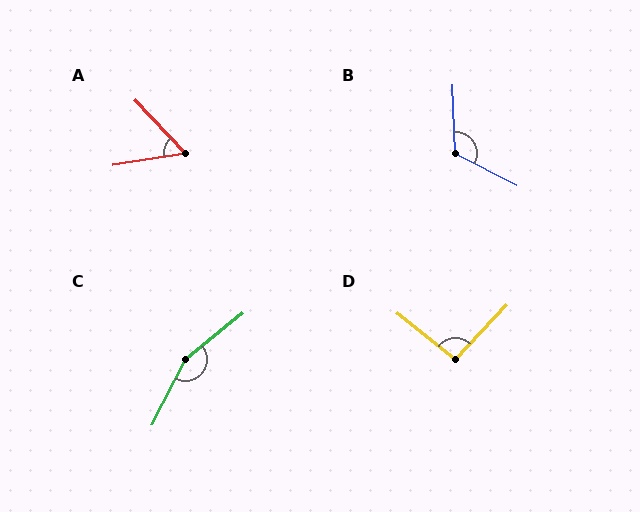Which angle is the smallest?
A, at approximately 55 degrees.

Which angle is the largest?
C, at approximately 156 degrees.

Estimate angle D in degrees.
Approximately 95 degrees.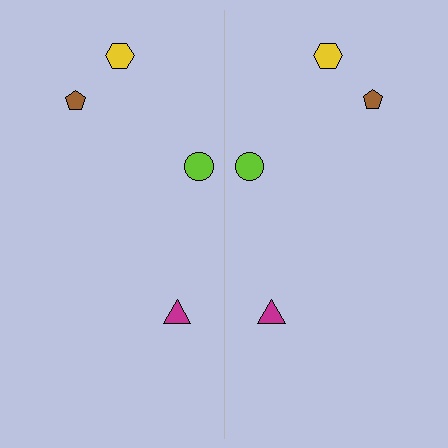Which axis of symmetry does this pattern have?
The pattern has a vertical axis of symmetry running through the center of the image.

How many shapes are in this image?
There are 8 shapes in this image.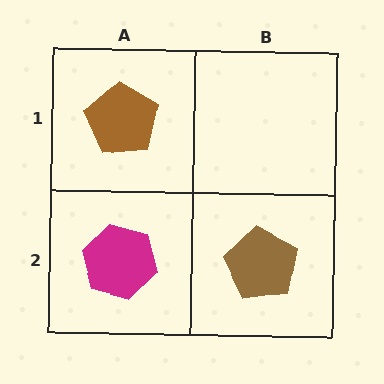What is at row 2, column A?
A magenta hexagon.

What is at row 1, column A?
A brown pentagon.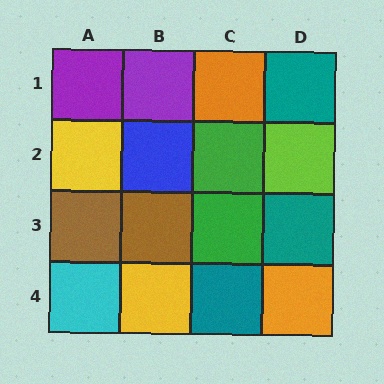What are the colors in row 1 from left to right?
Purple, purple, orange, teal.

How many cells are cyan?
1 cell is cyan.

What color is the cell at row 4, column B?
Yellow.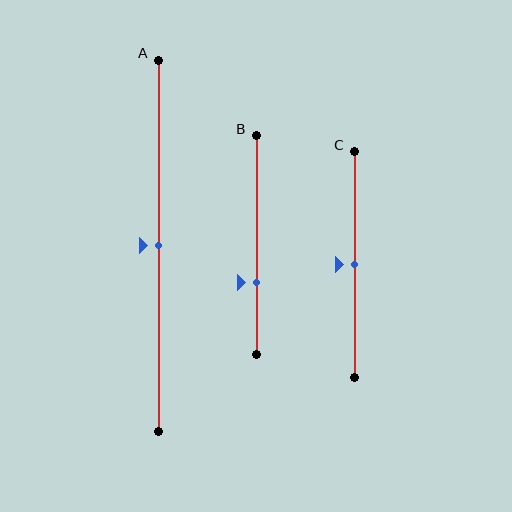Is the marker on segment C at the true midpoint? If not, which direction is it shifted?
Yes, the marker on segment C is at the true midpoint.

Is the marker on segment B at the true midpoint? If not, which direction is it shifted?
No, the marker on segment B is shifted downward by about 17% of the segment length.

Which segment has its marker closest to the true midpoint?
Segment A has its marker closest to the true midpoint.